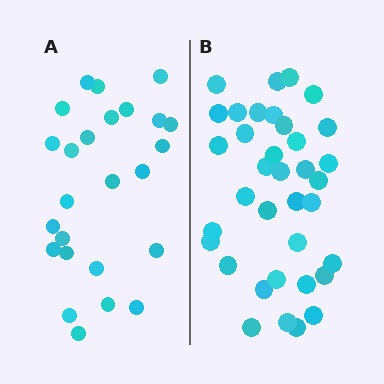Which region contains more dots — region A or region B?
Region B (the right region) has more dots.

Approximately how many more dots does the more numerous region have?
Region B has roughly 12 or so more dots than region A.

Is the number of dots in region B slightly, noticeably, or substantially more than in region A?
Region B has noticeably more, but not dramatically so. The ratio is roughly 1.4 to 1.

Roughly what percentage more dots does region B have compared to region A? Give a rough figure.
About 45% more.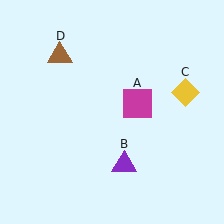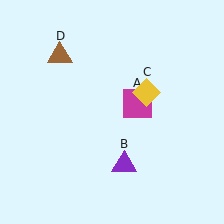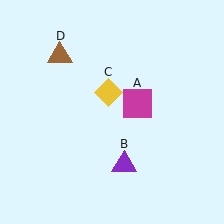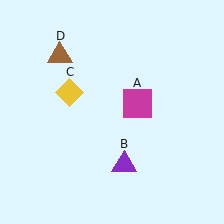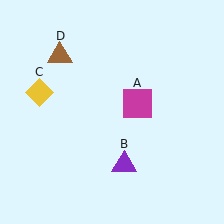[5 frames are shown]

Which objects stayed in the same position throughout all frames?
Magenta square (object A) and purple triangle (object B) and brown triangle (object D) remained stationary.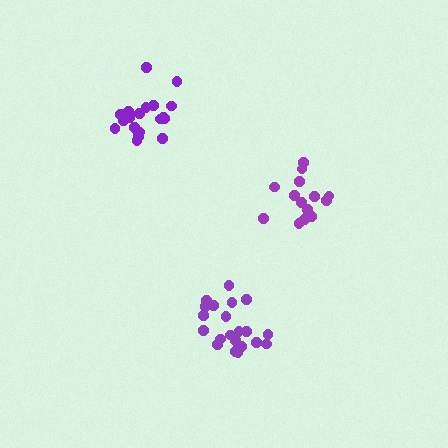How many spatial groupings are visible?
There are 3 spatial groupings.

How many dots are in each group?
Group 1: 15 dots, Group 2: 20 dots, Group 3: 21 dots (56 total).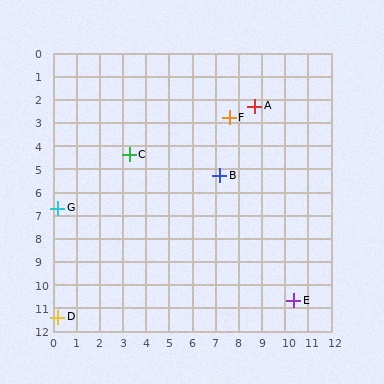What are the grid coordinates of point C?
Point C is at approximately (3.3, 4.4).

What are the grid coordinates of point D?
Point D is at approximately (0.2, 11.4).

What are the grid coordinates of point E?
Point E is at approximately (10.4, 10.7).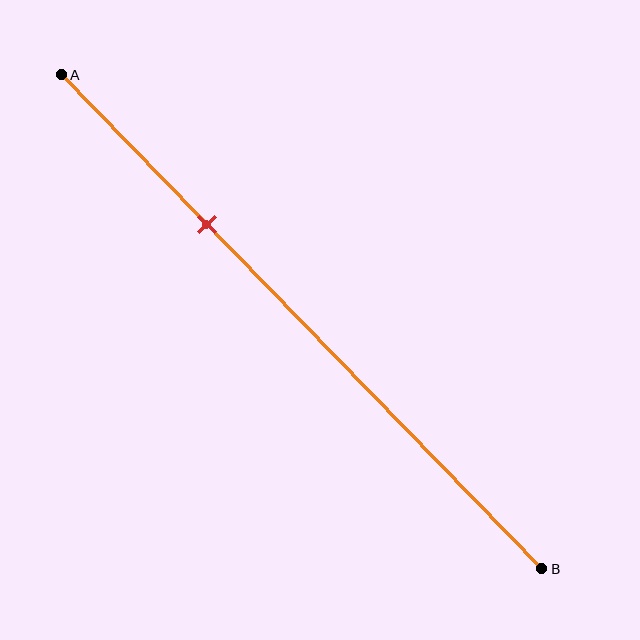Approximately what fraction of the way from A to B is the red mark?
The red mark is approximately 30% of the way from A to B.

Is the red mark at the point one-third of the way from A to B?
No, the mark is at about 30% from A, not at the 33% one-third point.